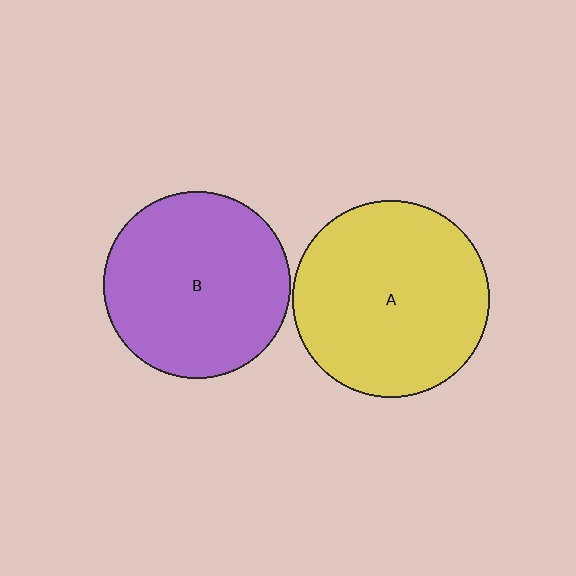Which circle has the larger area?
Circle A (yellow).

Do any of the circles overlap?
No, none of the circles overlap.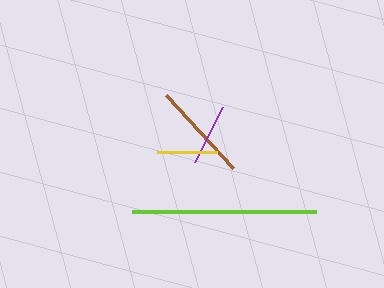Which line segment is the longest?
The lime line is the longest at approximately 184 pixels.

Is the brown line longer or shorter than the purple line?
The brown line is longer than the purple line.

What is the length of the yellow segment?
The yellow segment is approximately 61 pixels long.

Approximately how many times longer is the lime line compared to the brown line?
The lime line is approximately 1.9 times the length of the brown line.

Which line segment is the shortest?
The yellow line is the shortest at approximately 61 pixels.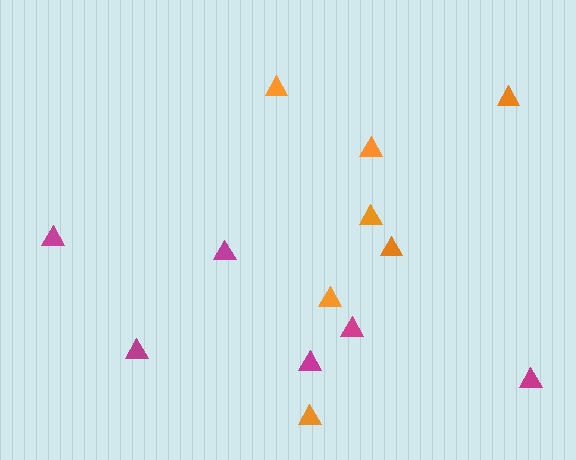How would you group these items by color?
There are 2 groups: one group of orange triangles (7) and one group of magenta triangles (6).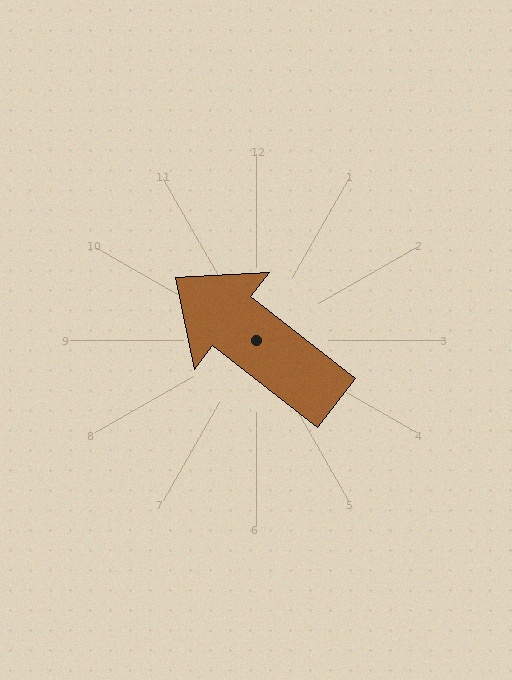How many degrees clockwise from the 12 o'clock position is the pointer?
Approximately 308 degrees.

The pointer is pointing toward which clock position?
Roughly 10 o'clock.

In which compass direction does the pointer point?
Northwest.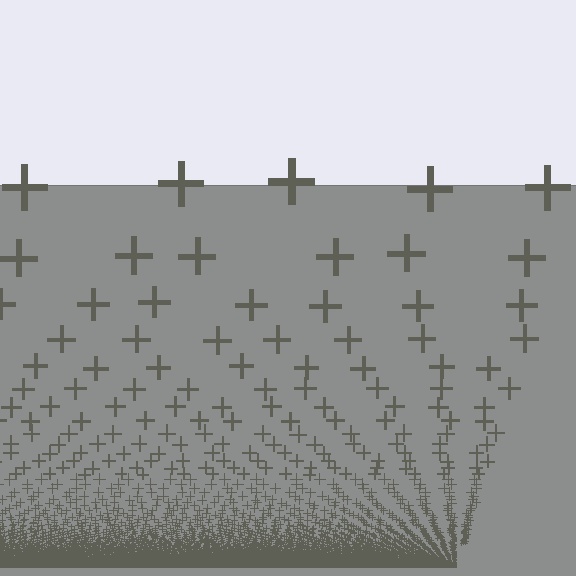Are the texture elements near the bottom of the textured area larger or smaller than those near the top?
Smaller. The gradient is inverted — elements near the bottom are smaller and denser.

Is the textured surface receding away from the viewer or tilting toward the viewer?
The surface appears to tilt toward the viewer. Texture elements get larger and sparser toward the top.